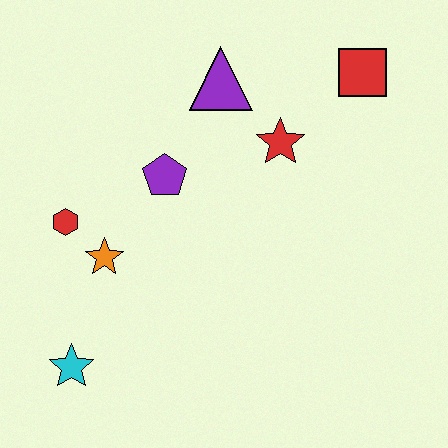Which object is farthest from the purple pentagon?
The red square is farthest from the purple pentagon.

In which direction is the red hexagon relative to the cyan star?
The red hexagon is above the cyan star.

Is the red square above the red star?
Yes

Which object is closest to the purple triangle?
The red star is closest to the purple triangle.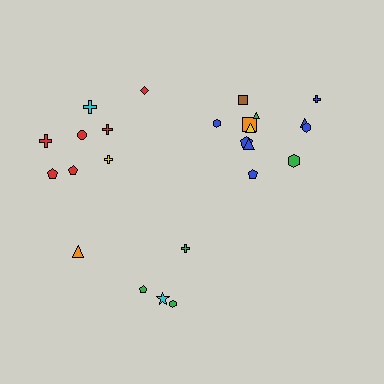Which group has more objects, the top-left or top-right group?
The top-right group.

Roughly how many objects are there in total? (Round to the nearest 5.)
Roughly 25 objects in total.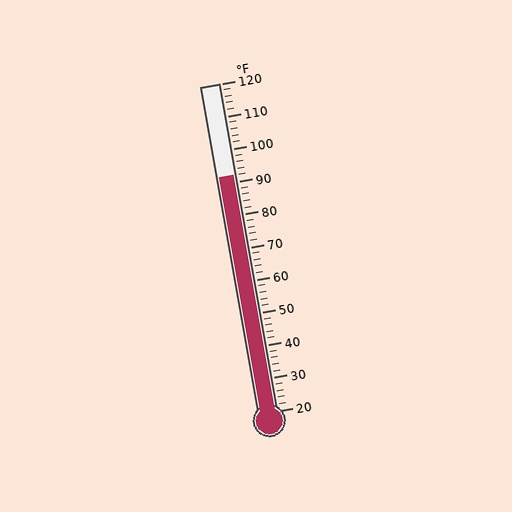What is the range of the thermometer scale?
The thermometer scale ranges from 20°F to 120°F.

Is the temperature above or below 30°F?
The temperature is above 30°F.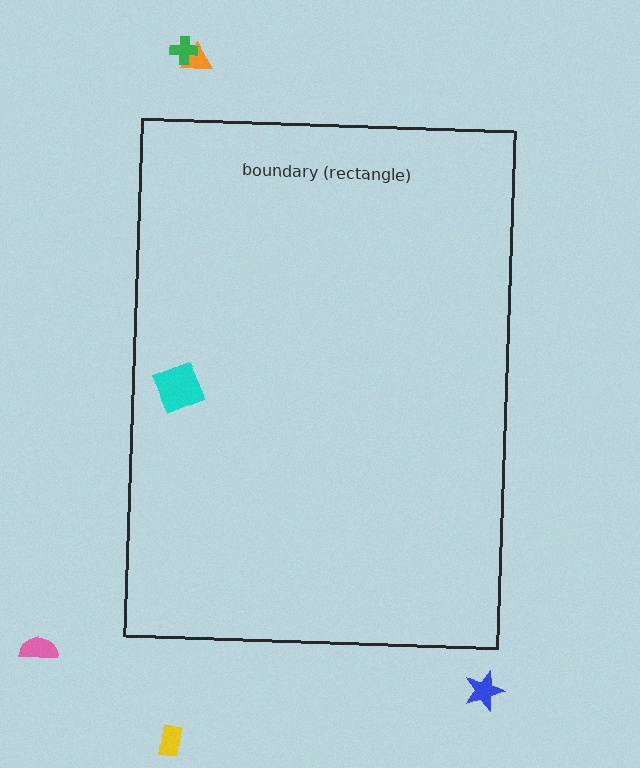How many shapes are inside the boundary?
1 inside, 5 outside.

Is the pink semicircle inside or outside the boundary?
Outside.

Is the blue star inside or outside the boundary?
Outside.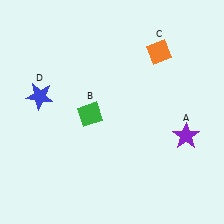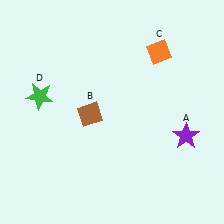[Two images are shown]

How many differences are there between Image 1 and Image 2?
There are 2 differences between the two images.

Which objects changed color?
B changed from green to brown. D changed from blue to green.